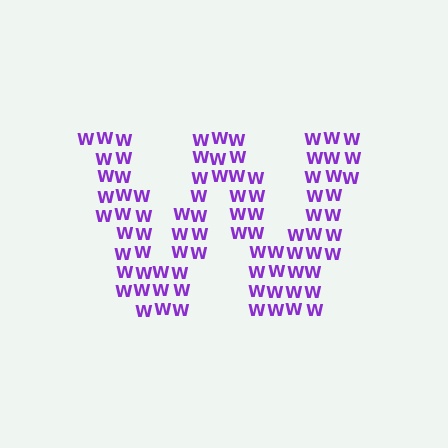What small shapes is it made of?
It is made of small letter W's.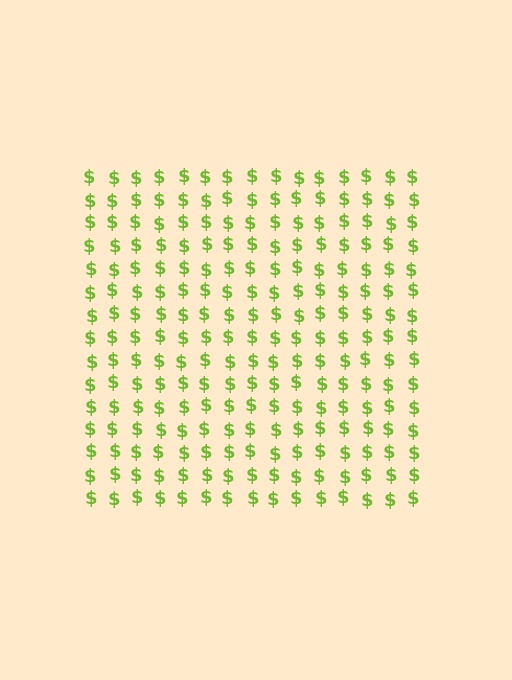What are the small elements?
The small elements are dollar signs.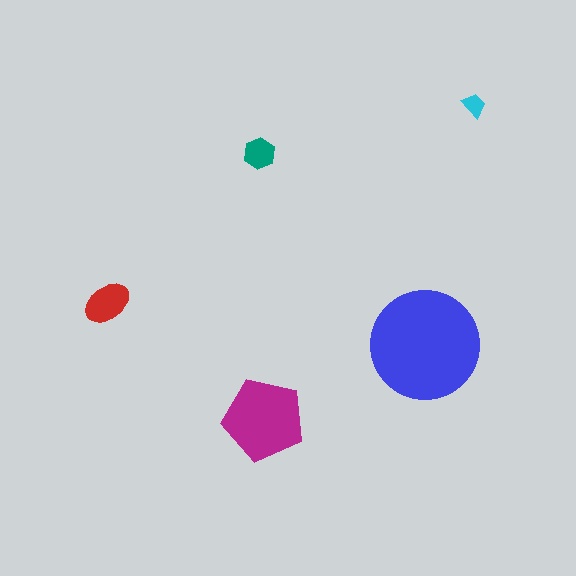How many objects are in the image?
There are 5 objects in the image.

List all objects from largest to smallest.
The blue circle, the magenta pentagon, the red ellipse, the teal hexagon, the cyan trapezoid.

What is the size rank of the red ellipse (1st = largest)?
3rd.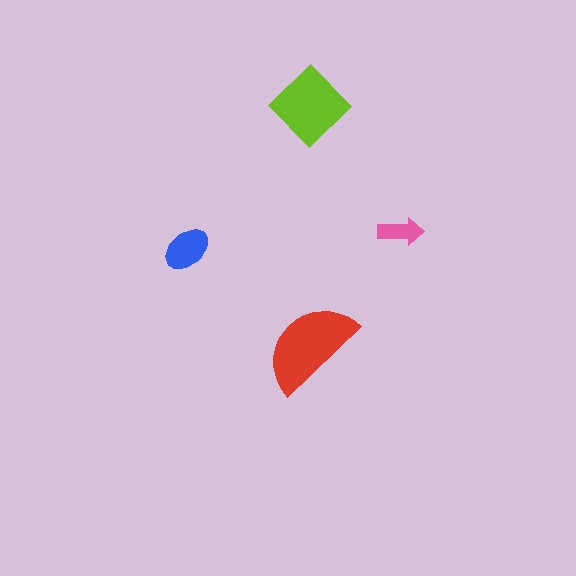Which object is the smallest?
The pink arrow.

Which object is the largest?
The red semicircle.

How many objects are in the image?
There are 4 objects in the image.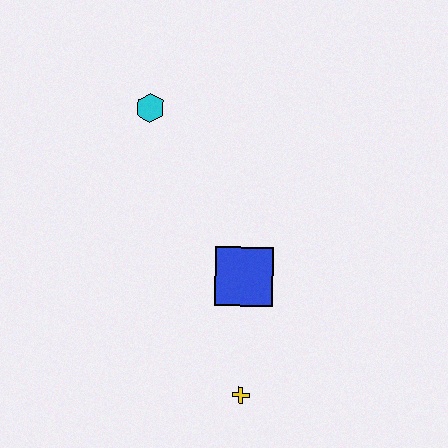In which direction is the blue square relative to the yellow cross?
The blue square is above the yellow cross.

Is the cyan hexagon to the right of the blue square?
No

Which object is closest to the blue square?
The yellow cross is closest to the blue square.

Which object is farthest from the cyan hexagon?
The yellow cross is farthest from the cyan hexagon.